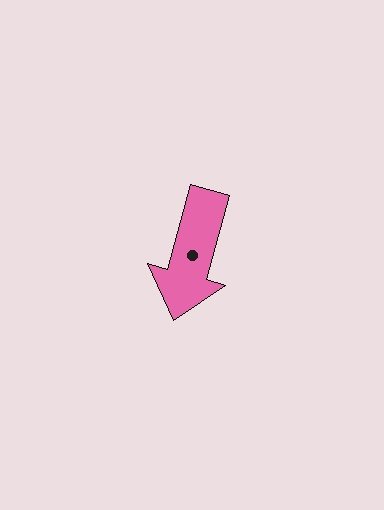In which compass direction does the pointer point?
South.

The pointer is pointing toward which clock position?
Roughly 7 o'clock.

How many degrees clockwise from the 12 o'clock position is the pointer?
Approximately 195 degrees.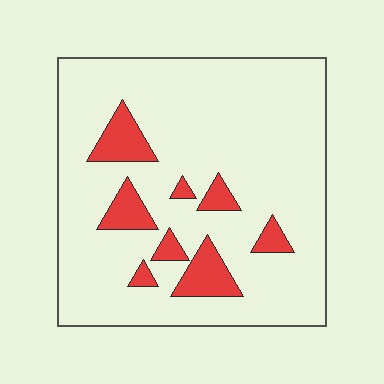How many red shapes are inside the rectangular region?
8.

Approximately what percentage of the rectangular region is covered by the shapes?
Approximately 15%.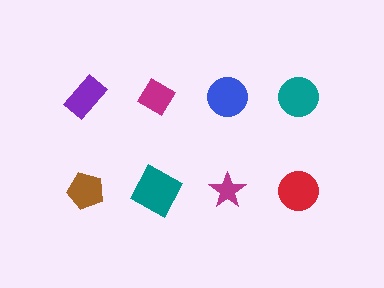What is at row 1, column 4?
A teal circle.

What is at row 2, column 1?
A brown pentagon.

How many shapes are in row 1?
4 shapes.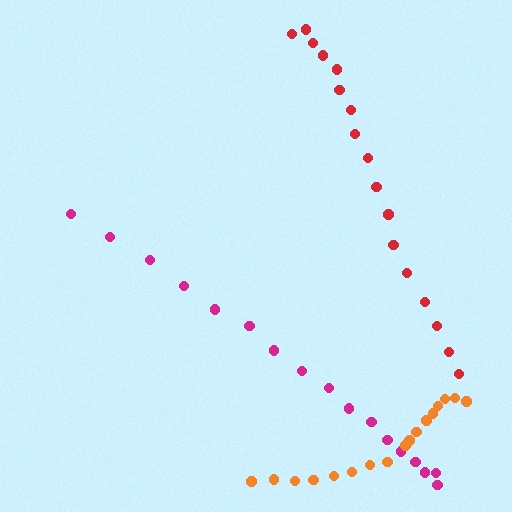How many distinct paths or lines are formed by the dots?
There are 3 distinct paths.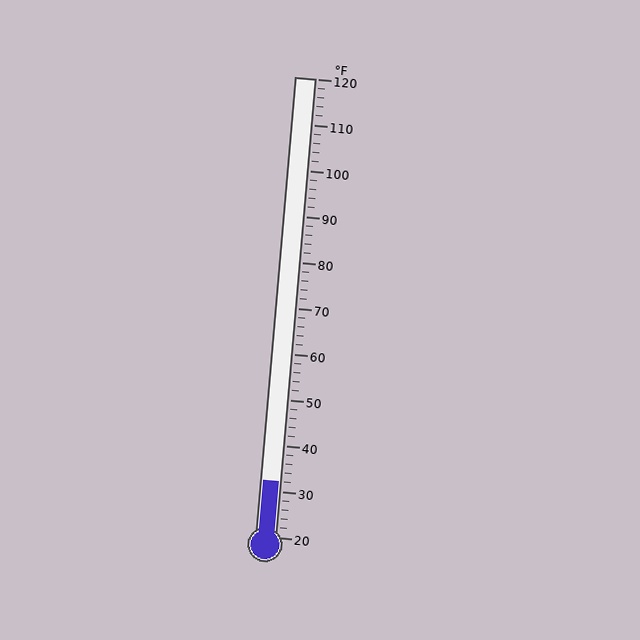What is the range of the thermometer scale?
The thermometer scale ranges from 20°F to 120°F.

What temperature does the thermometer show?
The thermometer shows approximately 32°F.